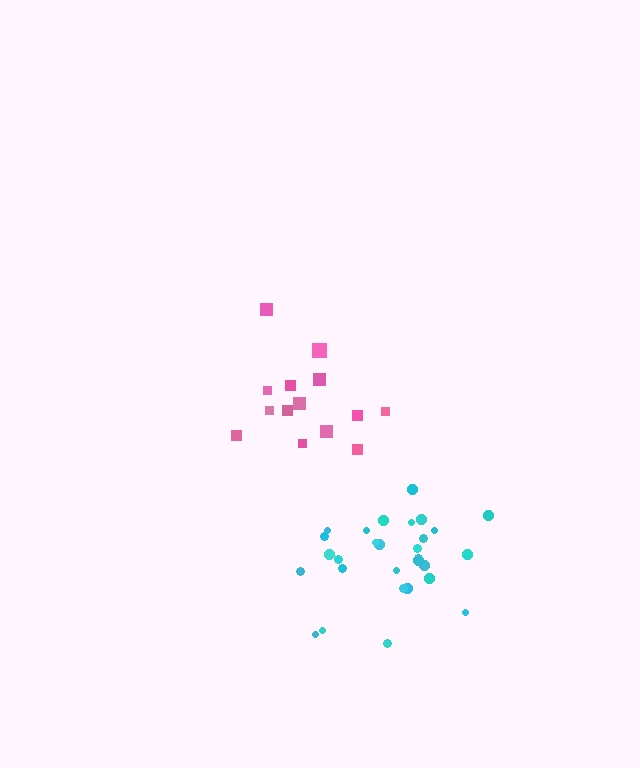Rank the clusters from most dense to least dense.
cyan, pink.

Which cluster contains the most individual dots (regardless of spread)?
Cyan (29).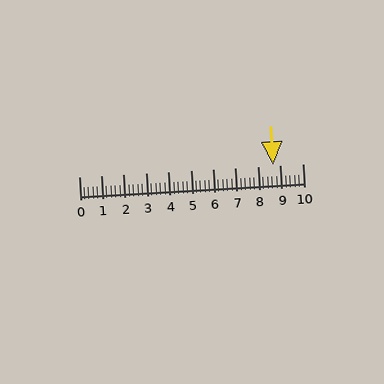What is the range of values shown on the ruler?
The ruler shows values from 0 to 10.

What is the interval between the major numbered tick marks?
The major tick marks are spaced 1 units apart.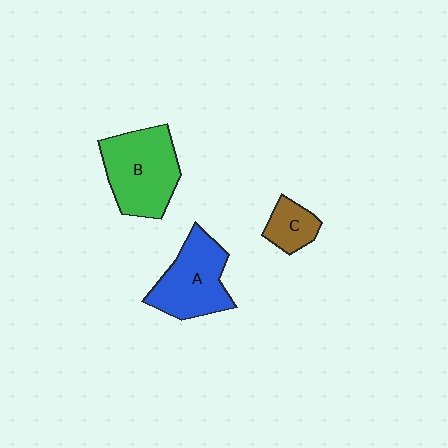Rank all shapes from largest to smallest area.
From largest to smallest: B (green), A (blue), C (brown).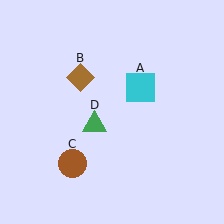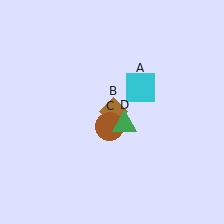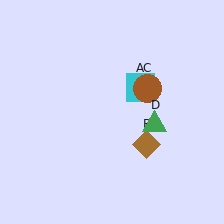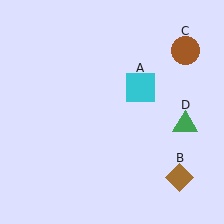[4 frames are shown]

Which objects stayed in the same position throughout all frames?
Cyan square (object A) remained stationary.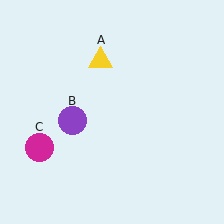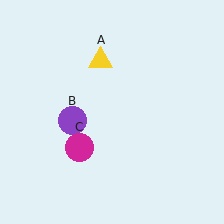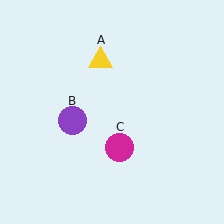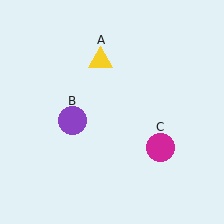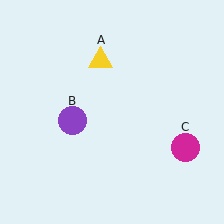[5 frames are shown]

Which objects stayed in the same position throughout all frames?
Yellow triangle (object A) and purple circle (object B) remained stationary.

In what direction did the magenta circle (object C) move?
The magenta circle (object C) moved right.